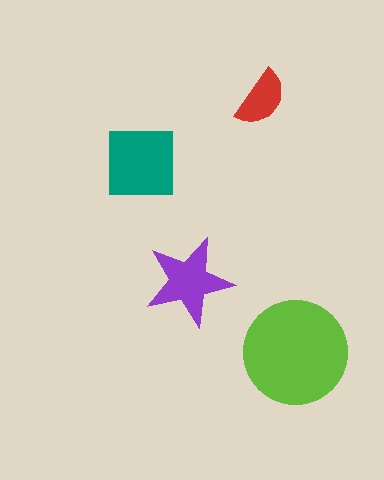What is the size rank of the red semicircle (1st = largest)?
4th.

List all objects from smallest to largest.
The red semicircle, the purple star, the teal square, the lime circle.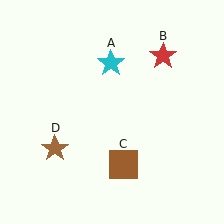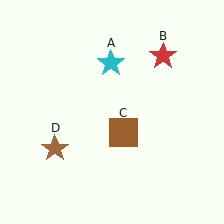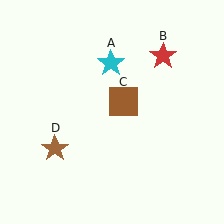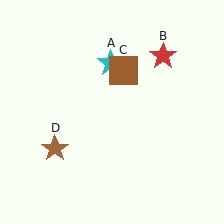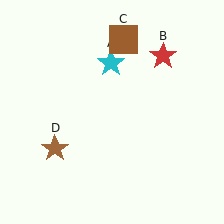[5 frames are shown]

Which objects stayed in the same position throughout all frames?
Cyan star (object A) and red star (object B) and brown star (object D) remained stationary.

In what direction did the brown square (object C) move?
The brown square (object C) moved up.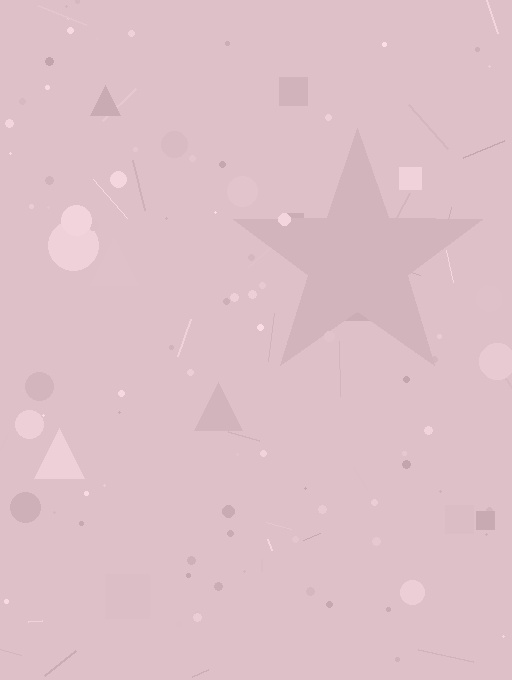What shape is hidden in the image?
A star is hidden in the image.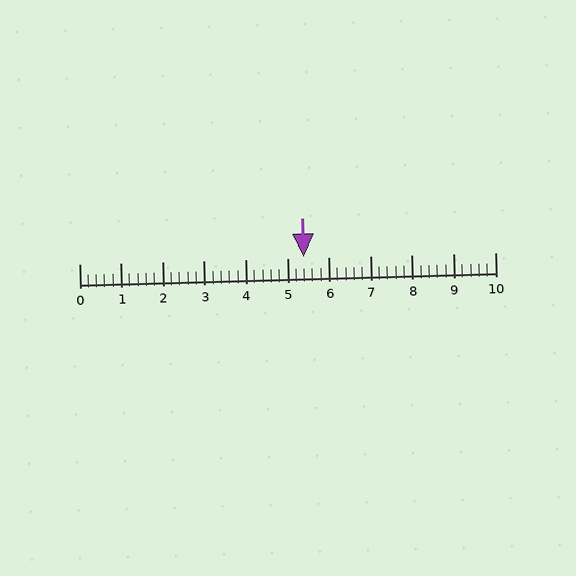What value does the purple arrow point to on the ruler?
The purple arrow points to approximately 5.4.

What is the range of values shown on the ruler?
The ruler shows values from 0 to 10.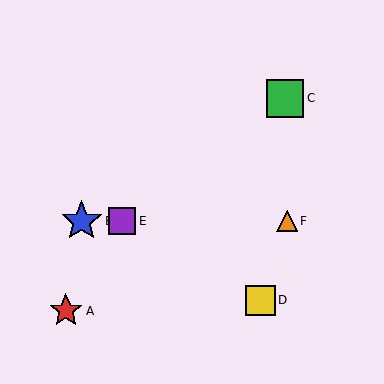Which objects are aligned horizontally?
Objects B, E, F are aligned horizontally.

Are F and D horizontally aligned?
No, F is at y≈221 and D is at y≈300.